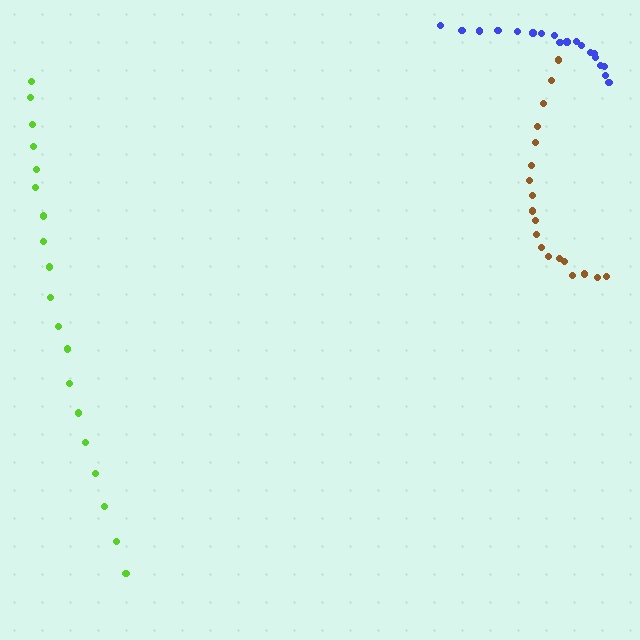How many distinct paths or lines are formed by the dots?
There are 3 distinct paths.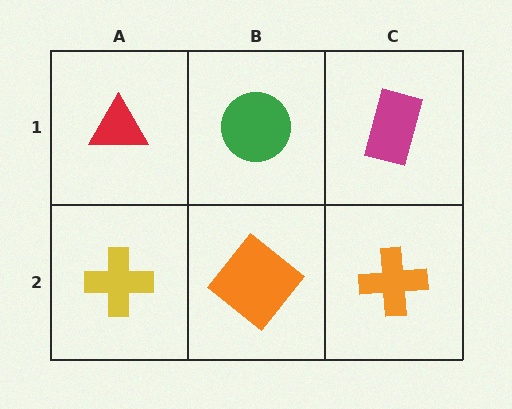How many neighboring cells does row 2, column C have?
2.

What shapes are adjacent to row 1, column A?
A yellow cross (row 2, column A), a green circle (row 1, column B).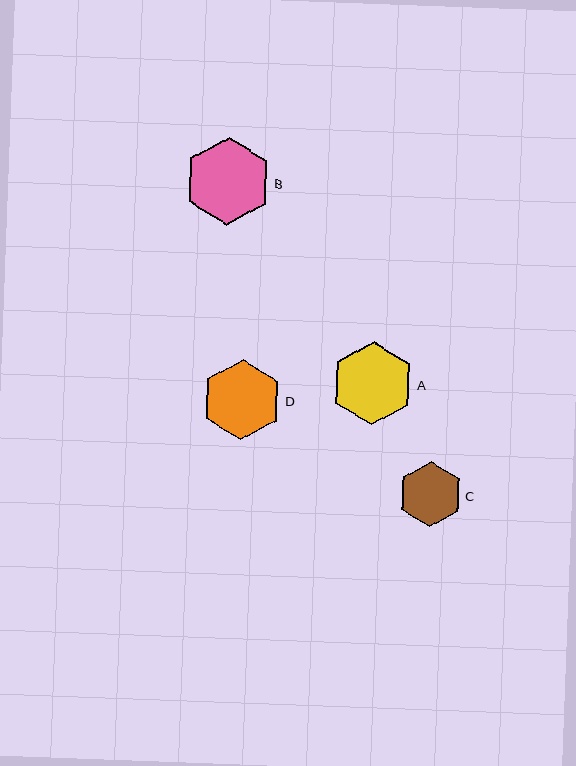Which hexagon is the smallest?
Hexagon C is the smallest with a size of approximately 65 pixels.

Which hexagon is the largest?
Hexagon B is the largest with a size of approximately 88 pixels.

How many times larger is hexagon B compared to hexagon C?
Hexagon B is approximately 1.4 times the size of hexagon C.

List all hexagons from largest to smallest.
From largest to smallest: B, A, D, C.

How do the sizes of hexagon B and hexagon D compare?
Hexagon B and hexagon D are approximately the same size.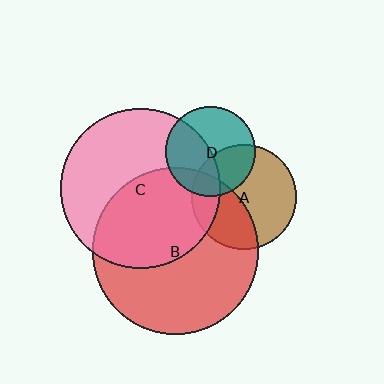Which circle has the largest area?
Circle B (red).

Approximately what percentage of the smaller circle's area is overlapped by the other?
Approximately 45%.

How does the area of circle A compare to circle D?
Approximately 1.4 times.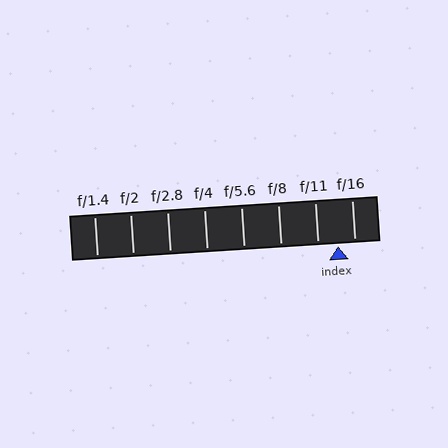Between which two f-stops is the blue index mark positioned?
The index mark is between f/11 and f/16.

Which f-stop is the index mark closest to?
The index mark is closest to f/16.